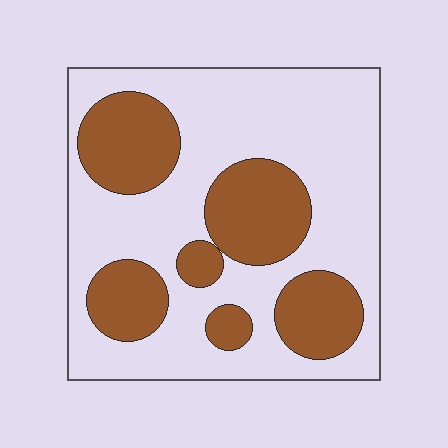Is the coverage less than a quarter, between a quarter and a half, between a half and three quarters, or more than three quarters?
Between a quarter and a half.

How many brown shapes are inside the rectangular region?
6.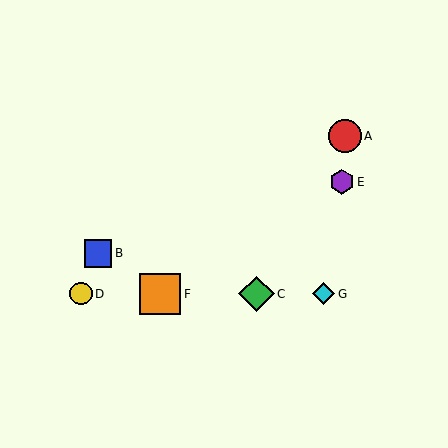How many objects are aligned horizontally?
4 objects (C, D, F, G) are aligned horizontally.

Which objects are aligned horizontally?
Objects C, D, F, G are aligned horizontally.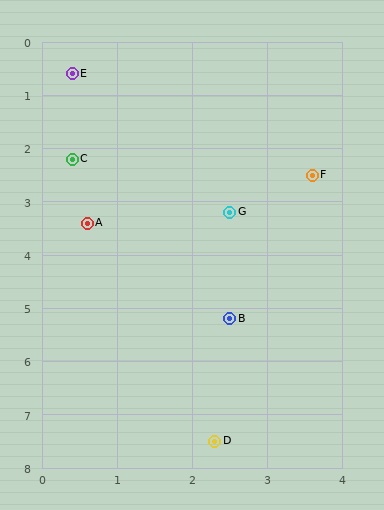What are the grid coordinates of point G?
Point G is at approximately (2.5, 3.2).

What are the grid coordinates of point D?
Point D is at approximately (2.3, 7.5).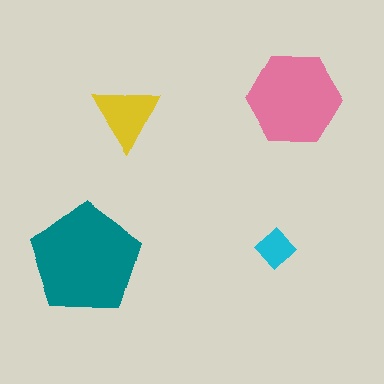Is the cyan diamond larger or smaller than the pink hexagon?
Smaller.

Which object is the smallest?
The cyan diamond.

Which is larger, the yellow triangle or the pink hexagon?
The pink hexagon.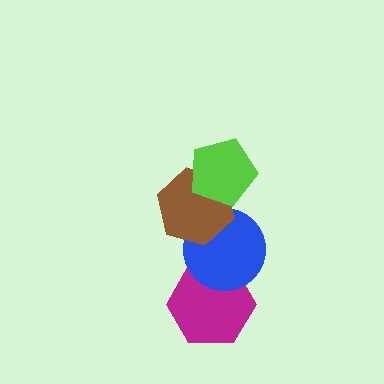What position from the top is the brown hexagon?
The brown hexagon is 2nd from the top.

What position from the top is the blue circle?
The blue circle is 3rd from the top.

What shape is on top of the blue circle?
The brown hexagon is on top of the blue circle.